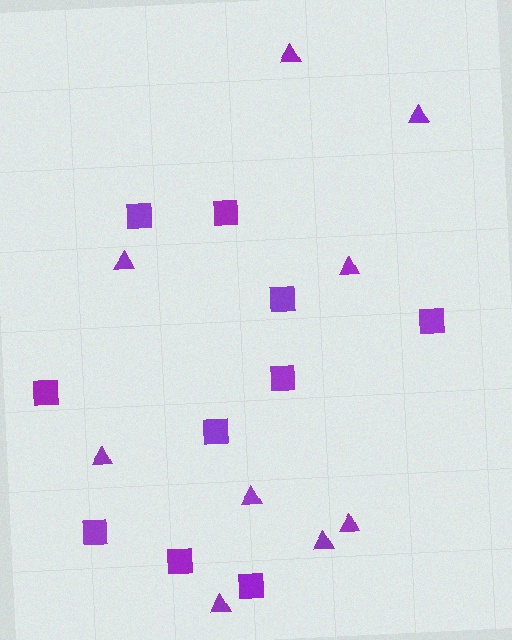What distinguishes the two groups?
There are 2 groups: one group of squares (10) and one group of triangles (9).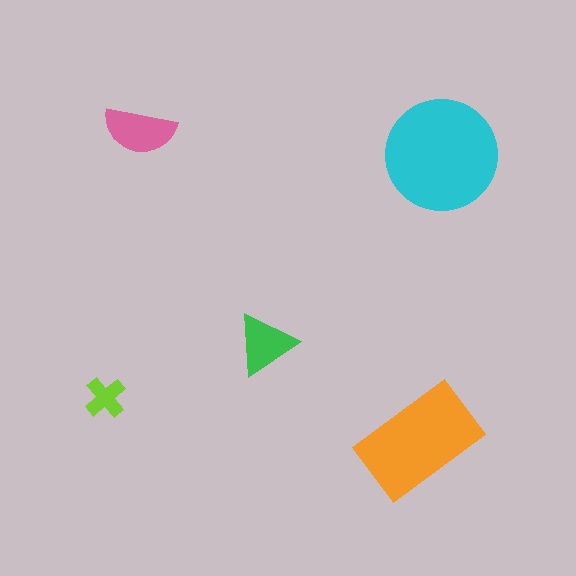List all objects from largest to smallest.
The cyan circle, the orange rectangle, the pink semicircle, the green triangle, the lime cross.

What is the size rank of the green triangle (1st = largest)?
4th.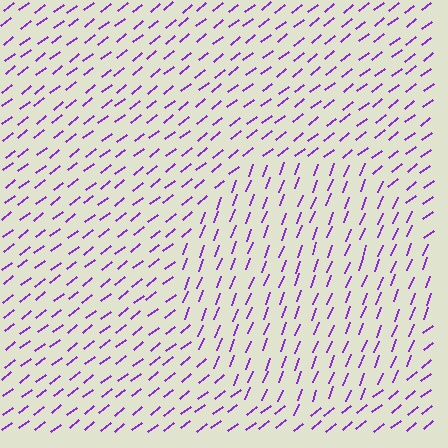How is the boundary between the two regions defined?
The boundary is defined purely by a change in line orientation (approximately 31 degrees difference). All lines are the same color and thickness.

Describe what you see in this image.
The image is filled with small purple line segments. A circle region in the image has lines oriented differently from the surrounding lines, creating a visible texture boundary.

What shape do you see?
I see a circle.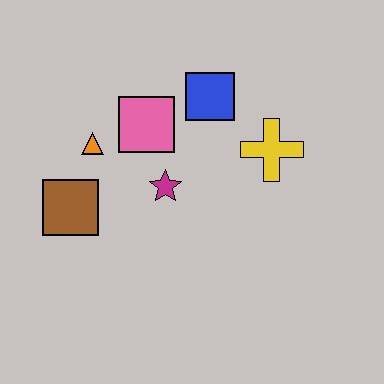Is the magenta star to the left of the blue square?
Yes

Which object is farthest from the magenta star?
The yellow cross is farthest from the magenta star.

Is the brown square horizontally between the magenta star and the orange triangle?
No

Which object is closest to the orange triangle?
The pink square is closest to the orange triangle.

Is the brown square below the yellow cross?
Yes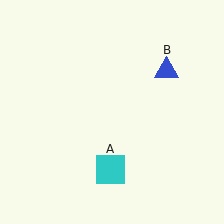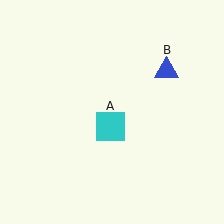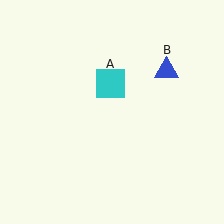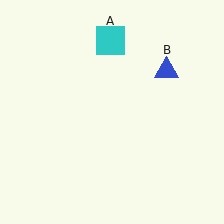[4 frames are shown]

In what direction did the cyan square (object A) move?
The cyan square (object A) moved up.